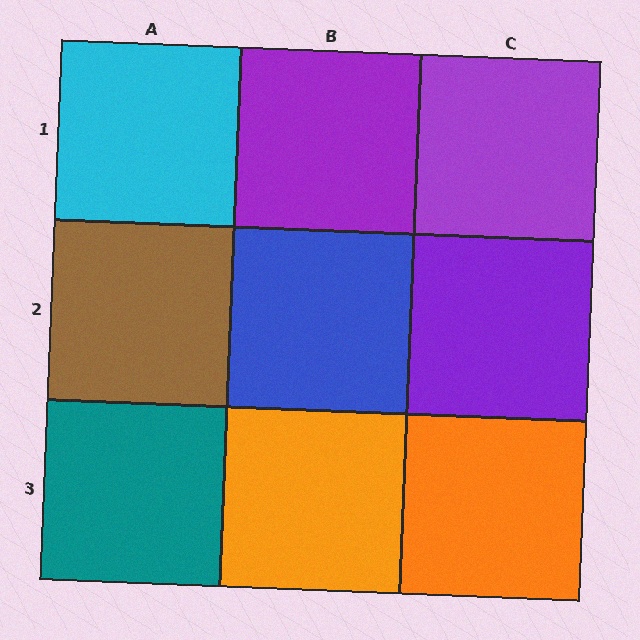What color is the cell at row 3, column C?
Orange.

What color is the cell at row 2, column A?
Brown.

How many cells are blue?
1 cell is blue.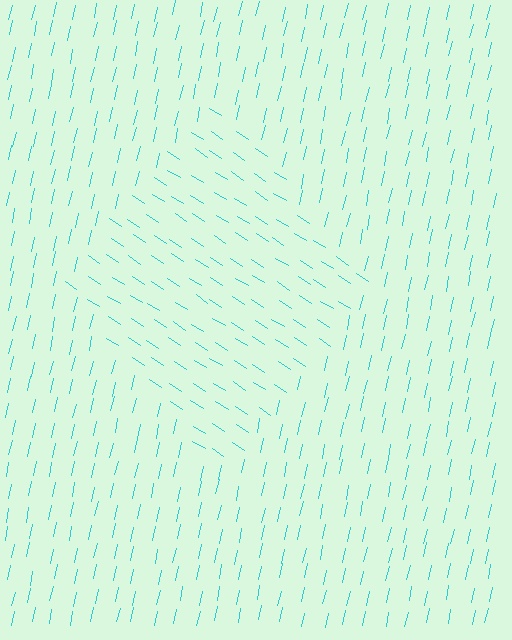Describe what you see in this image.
The image is filled with small cyan line segments. A diamond region in the image has lines oriented differently from the surrounding lines, creating a visible texture boundary.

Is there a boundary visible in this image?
Yes, there is a texture boundary formed by a change in line orientation.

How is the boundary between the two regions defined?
The boundary is defined purely by a change in line orientation (approximately 69 degrees difference). All lines are the same color and thickness.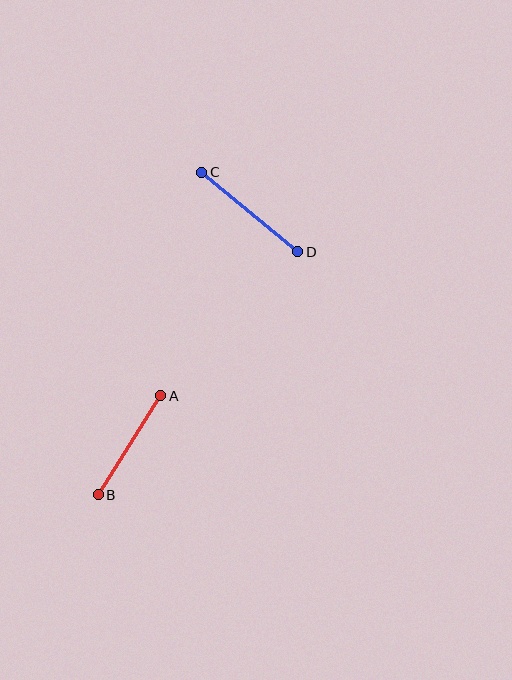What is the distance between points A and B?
The distance is approximately 117 pixels.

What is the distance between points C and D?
The distance is approximately 124 pixels.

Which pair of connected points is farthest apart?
Points C and D are farthest apart.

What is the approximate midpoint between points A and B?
The midpoint is at approximately (129, 445) pixels.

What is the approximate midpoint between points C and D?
The midpoint is at approximately (250, 212) pixels.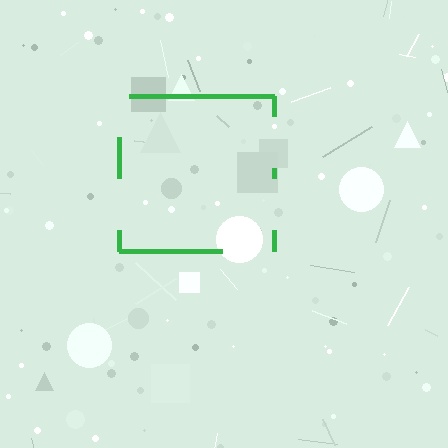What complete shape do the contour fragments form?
The contour fragments form a square.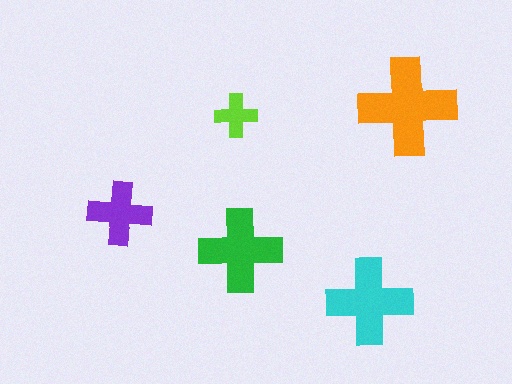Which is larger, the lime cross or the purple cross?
The purple one.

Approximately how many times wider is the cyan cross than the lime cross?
About 2 times wider.